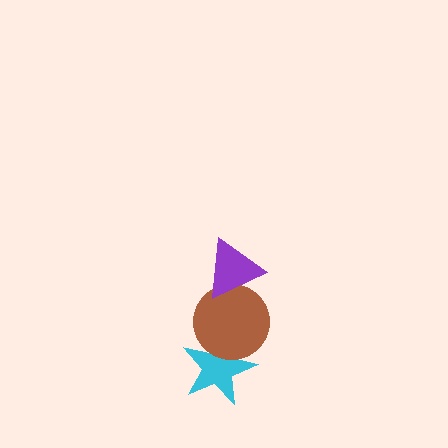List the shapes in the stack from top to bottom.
From top to bottom: the purple triangle, the brown circle, the cyan star.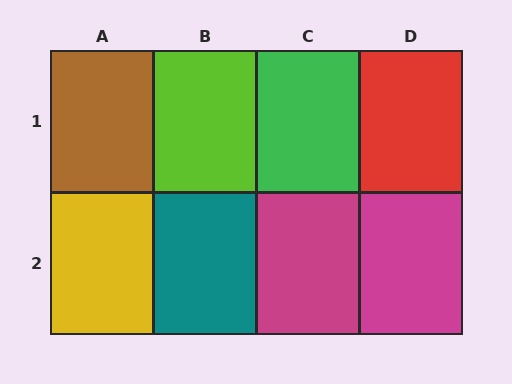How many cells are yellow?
1 cell is yellow.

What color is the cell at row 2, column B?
Teal.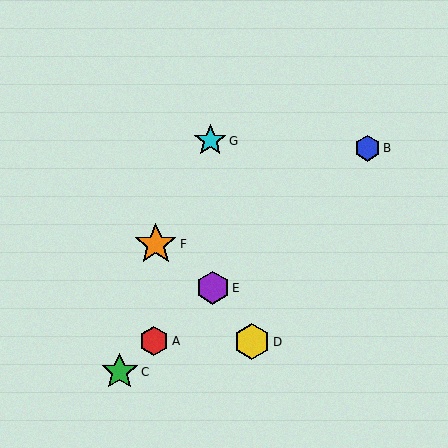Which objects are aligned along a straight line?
Objects A, B, C, E are aligned along a straight line.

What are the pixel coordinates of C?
Object C is at (120, 372).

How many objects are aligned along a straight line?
4 objects (A, B, C, E) are aligned along a straight line.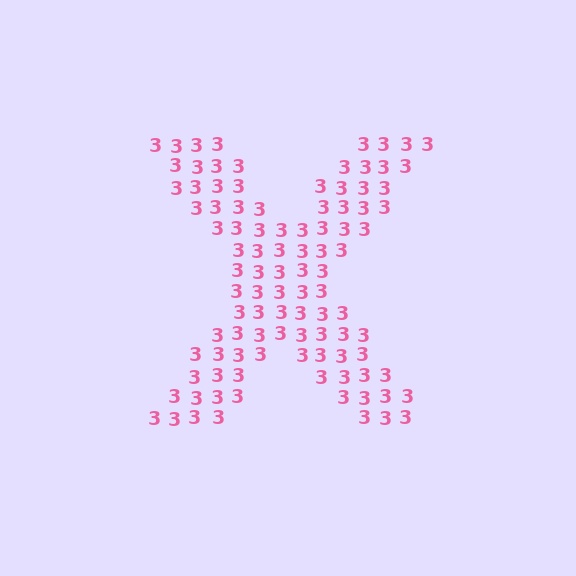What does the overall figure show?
The overall figure shows the letter X.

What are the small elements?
The small elements are digit 3's.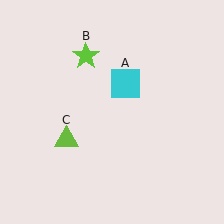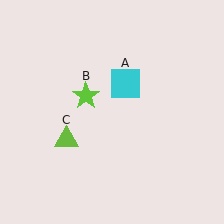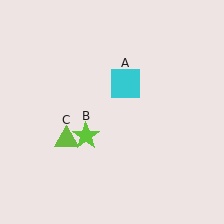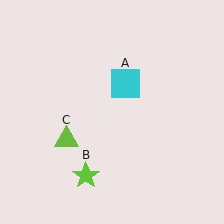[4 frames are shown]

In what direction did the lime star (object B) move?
The lime star (object B) moved down.